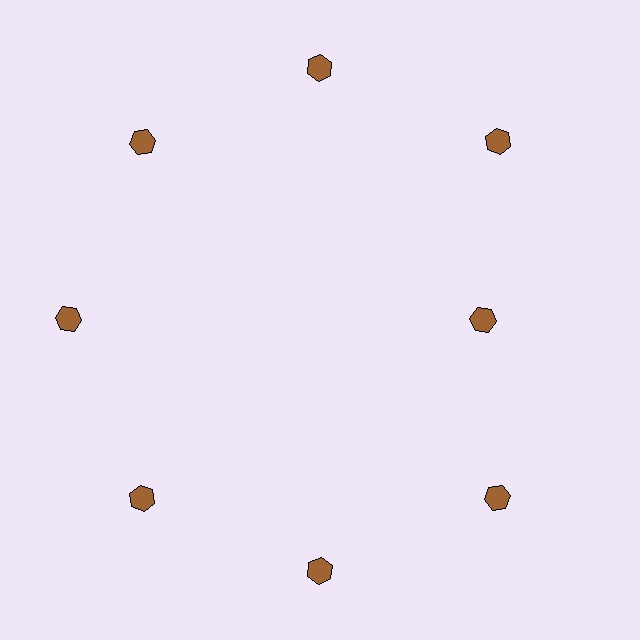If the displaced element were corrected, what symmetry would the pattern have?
It would have 8-fold rotational symmetry — the pattern would map onto itself every 45 degrees.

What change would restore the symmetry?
The symmetry would be restored by moving it outward, back onto the ring so that all 8 hexagons sit at equal angles and equal distance from the center.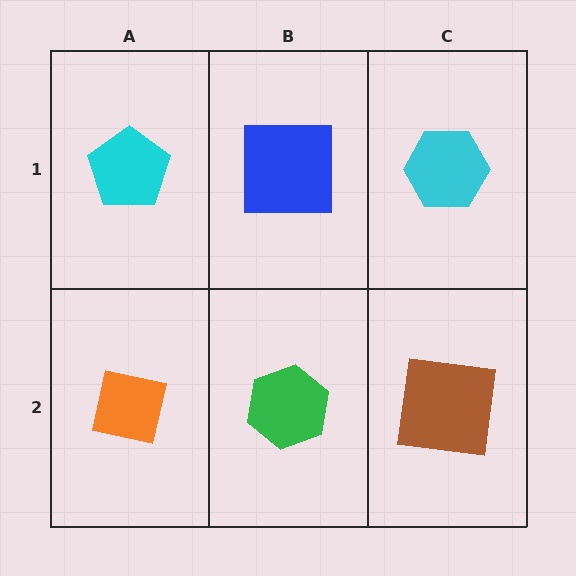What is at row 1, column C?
A cyan hexagon.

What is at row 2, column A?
An orange square.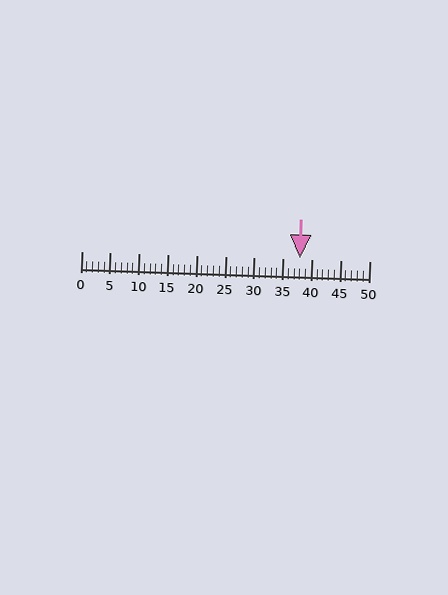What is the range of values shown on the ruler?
The ruler shows values from 0 to 50.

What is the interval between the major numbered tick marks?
The major tick marks are spaced 5 units apart.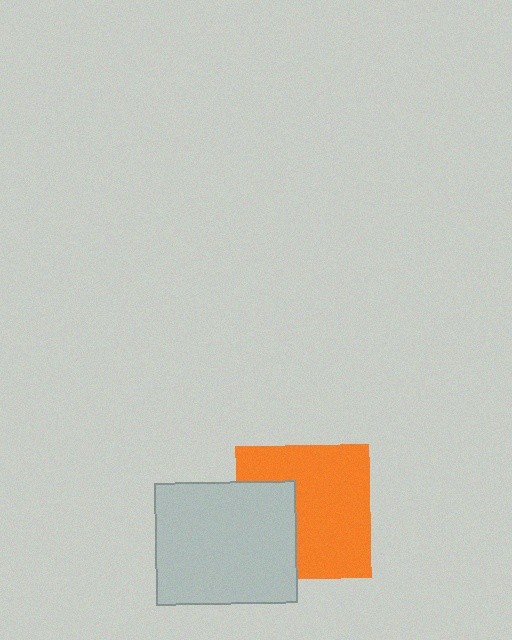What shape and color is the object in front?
The object in front is a light gray rectangle.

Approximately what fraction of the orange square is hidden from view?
Roughly 33% of the orange square is hidden behind the light gray rectangle.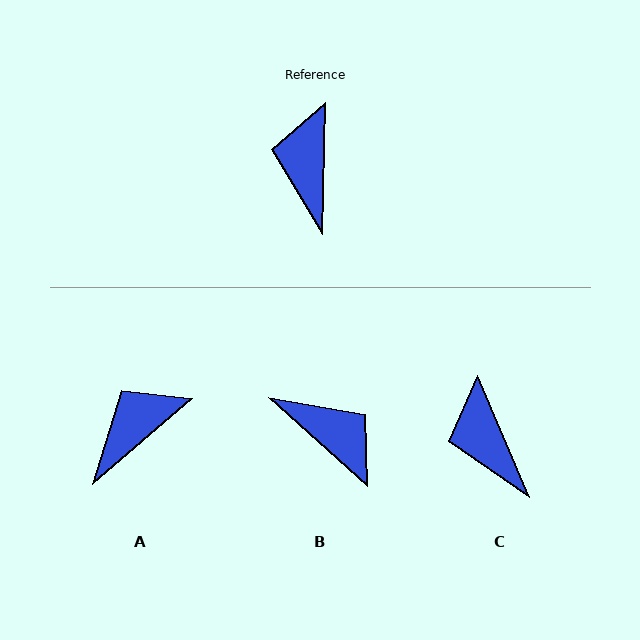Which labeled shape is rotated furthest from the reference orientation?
B, about 130 degrees away.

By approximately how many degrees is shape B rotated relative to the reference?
Approximately 130 degrees clockwise.